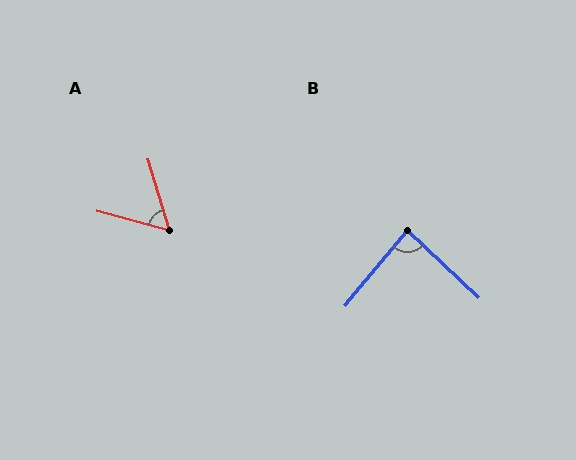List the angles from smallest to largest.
A (58°), B (86°).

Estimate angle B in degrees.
Approximately 86 degrees.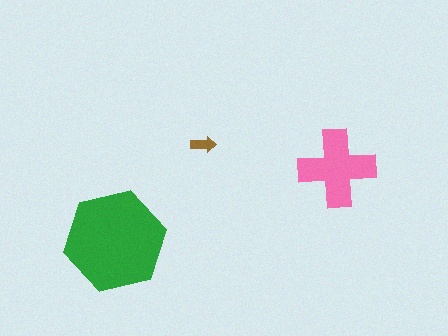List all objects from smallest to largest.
The brown arrow, the pink cross, the green hexagon.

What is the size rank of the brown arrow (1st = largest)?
3rd.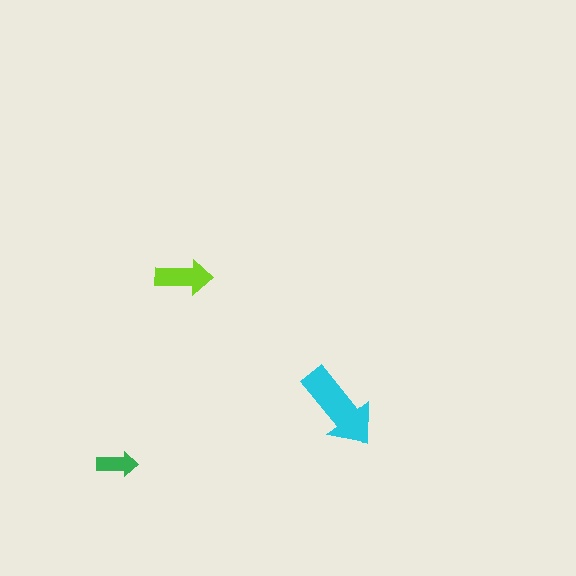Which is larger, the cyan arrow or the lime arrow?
The cyan one.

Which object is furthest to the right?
The cyan arrow is rightmost.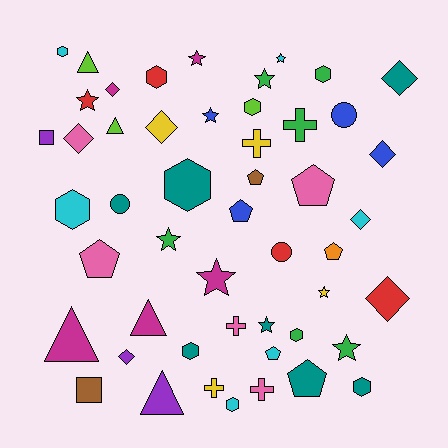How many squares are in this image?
There are 2 squares.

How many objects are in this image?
There are 50 objects.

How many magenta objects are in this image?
There are 5 magenta objects.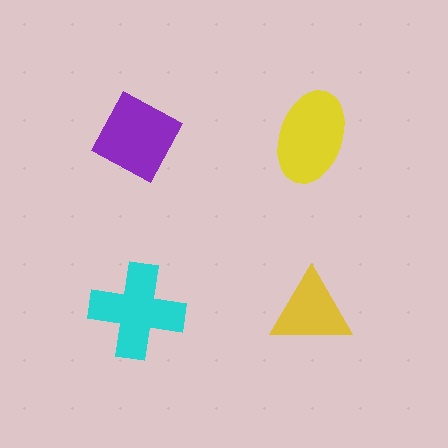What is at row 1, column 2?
A yellow ellipse.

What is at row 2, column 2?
A yellow triangle.